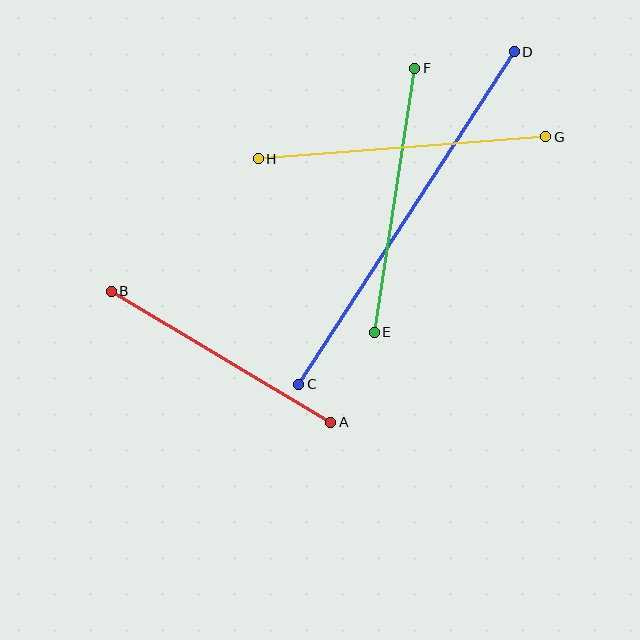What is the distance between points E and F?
The distance is approximately 267 pixels.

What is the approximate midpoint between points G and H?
The midpoint is at approximately (402, 148) pixels.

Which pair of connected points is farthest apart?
Points C and D are farthest apart.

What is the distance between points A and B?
The distance is approximately 256 pixels.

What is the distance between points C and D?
The distance is approximately 396 pixels.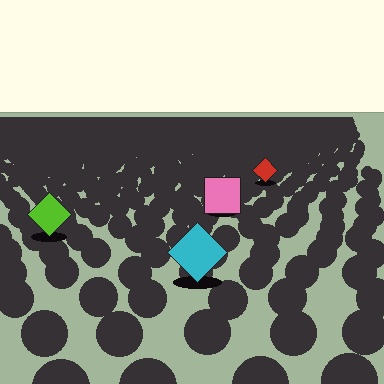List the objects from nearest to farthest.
From nearest to farthest: the cyan diamond, the lime diamond, the pink square, the red diamond.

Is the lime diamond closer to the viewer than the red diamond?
Yes. The lime diamond is closer — you can tell from the texture gradient: the ground texture is coarser near it.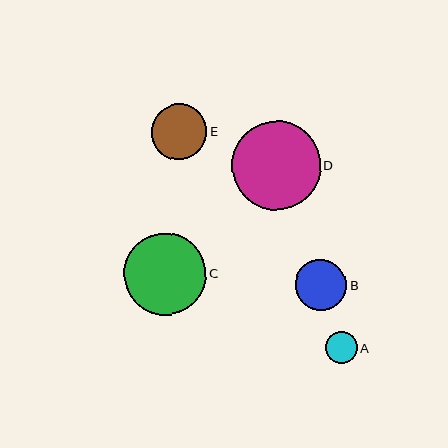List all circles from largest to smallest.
From largest to smallest: D, C, E, B, A.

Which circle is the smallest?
Circle A is the smallest with a size of approximately 32 pixels.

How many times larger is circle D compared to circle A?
Circle D is approximately 2.7 times the size of circle A.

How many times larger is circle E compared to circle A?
Circle E is approximately 1.7 times the size of circle A.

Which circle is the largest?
Circle D is the largest with a size of approximately 89 pixels.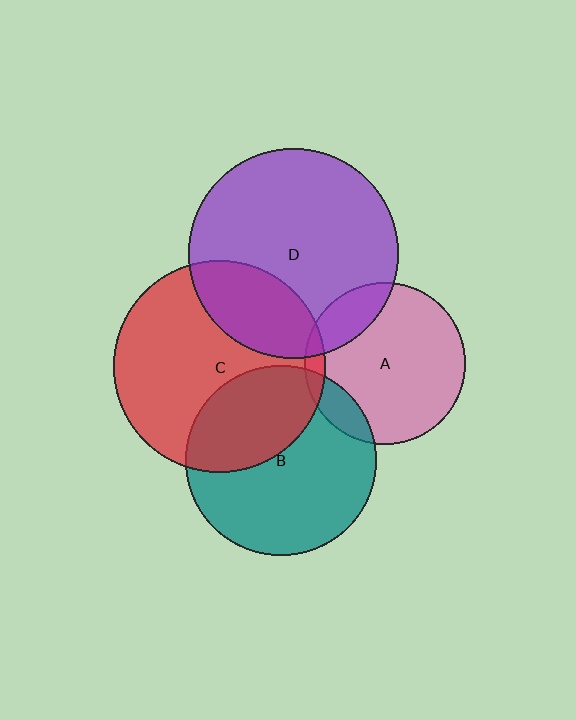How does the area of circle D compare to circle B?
Approximately 1.2 times.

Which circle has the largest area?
Circle C (red).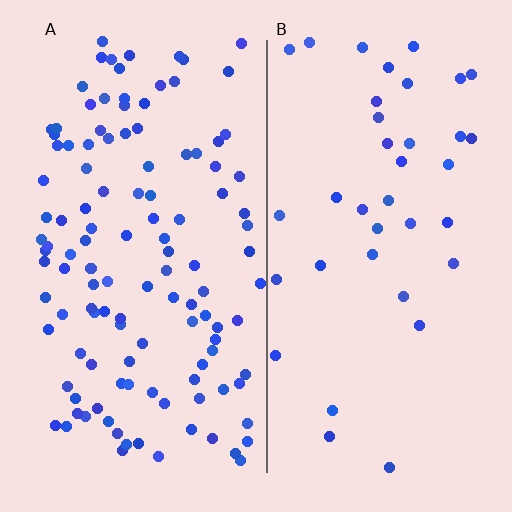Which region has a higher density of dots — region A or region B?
A (the left).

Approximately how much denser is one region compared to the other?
Approximately 3.2× — region A over region B.